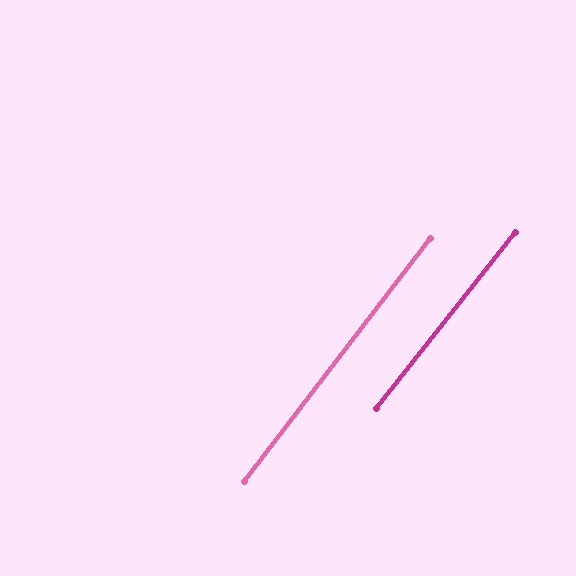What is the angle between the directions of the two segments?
Approximately 1 degree.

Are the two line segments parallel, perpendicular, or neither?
Parallel — their directions differ by only 0.9°.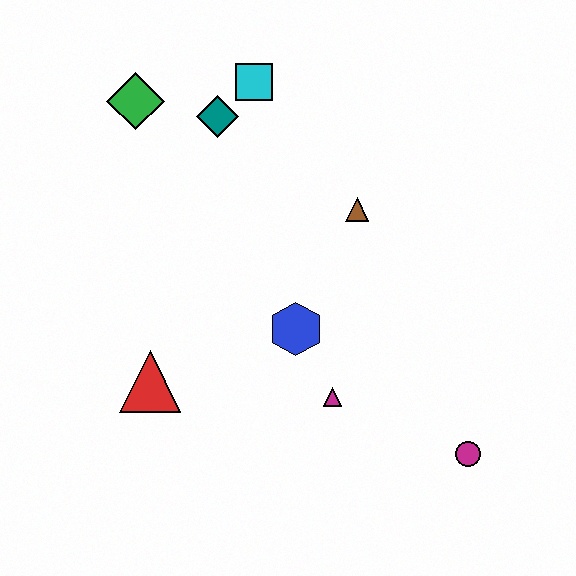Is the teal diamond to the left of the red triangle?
No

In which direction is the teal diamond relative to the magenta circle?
The teal diamond is above the magenta circle.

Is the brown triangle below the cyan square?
Yes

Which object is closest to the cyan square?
The teal diamond is closest to the cyan square.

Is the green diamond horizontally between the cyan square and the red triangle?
No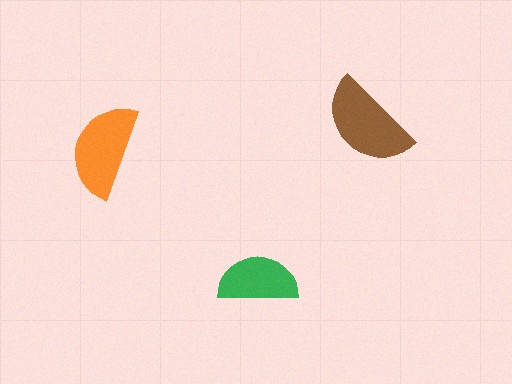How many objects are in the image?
There are 3 objects in the image.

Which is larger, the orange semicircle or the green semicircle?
The orange one.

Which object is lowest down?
The green semicircle is bottommost.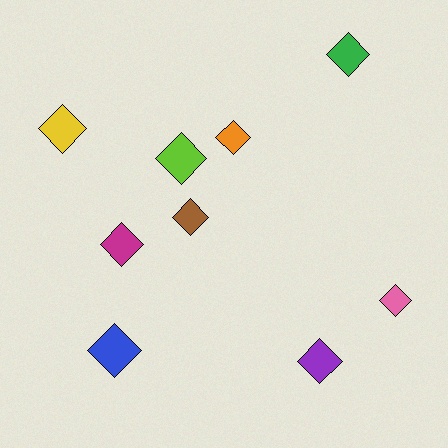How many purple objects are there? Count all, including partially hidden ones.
There is 1 purple object.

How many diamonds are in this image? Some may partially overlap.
There are 9 diamonds.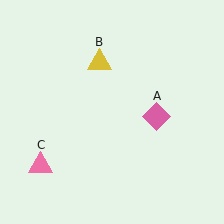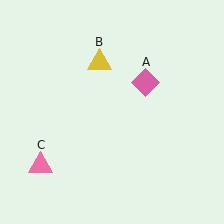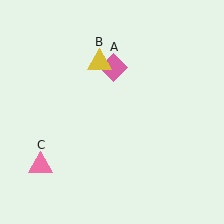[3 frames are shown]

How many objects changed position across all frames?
1 object changed position: pink diamond (object A).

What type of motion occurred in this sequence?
The pink diamond (object A) rotated counterclockwise around the center of the scene.